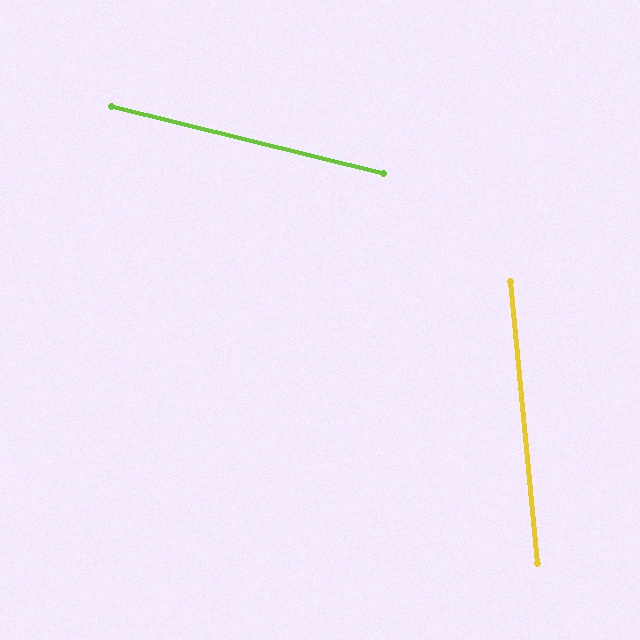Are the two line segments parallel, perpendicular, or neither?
Neither parallel nor perpendicular — they differ by about 71°.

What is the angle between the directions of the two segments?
Approximately 71 degrees.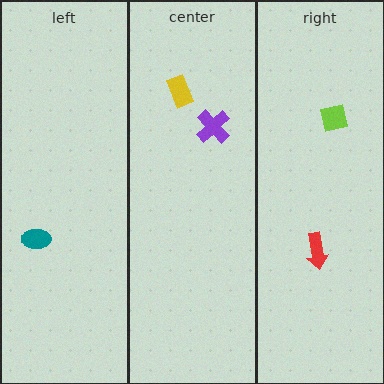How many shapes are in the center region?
2.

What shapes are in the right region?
The lime square, the red arrow.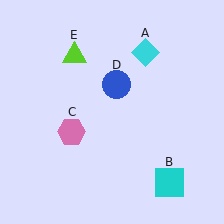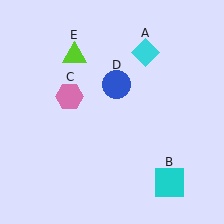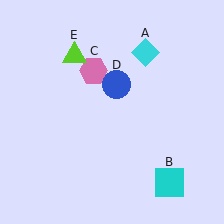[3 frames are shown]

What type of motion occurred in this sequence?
The pink hexagon (object C) rotated clockwise around the center of the scene.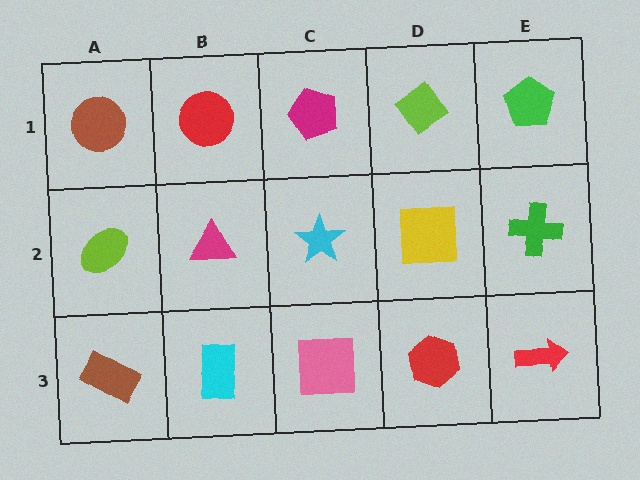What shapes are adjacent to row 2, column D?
A lime diamond (row 1, column D), a red hexagon (row 3, column D), a cyan star (row 2, column C), a green cross (row 2, column E).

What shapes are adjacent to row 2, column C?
A magenta pentagon (row 1, column C), a pink square (row 3, column C), a magenta triangle (row 2, column B), a yellow square (row 2, column D).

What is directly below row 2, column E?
A red arrow.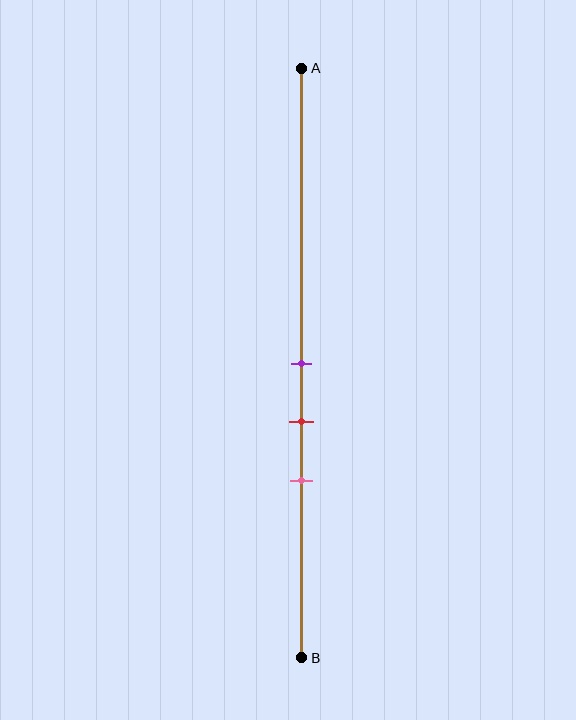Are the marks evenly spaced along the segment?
Yes, the marks are approximately evenly spaced.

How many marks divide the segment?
There are 3 marks dividing the segment.